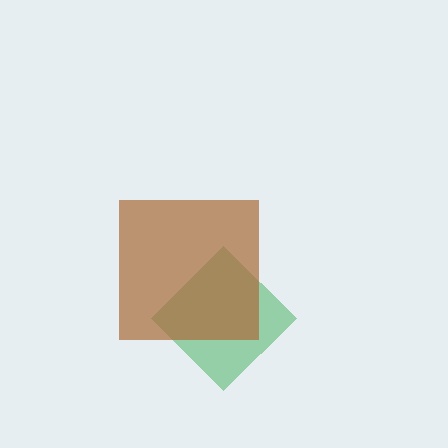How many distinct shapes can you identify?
There are 2 distinct shapes: a green diamond, a brown square.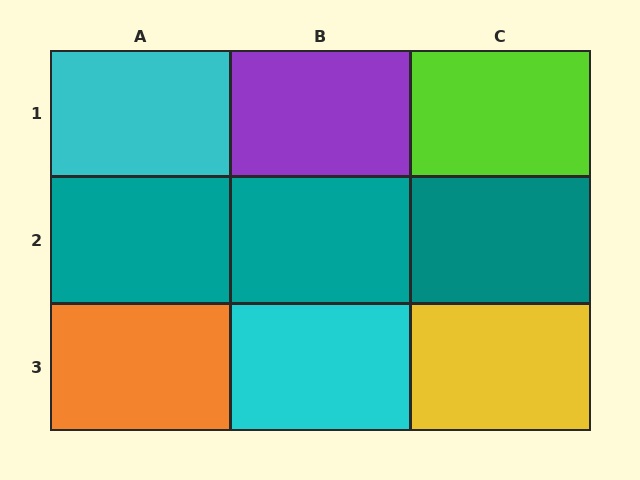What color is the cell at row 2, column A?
Teal.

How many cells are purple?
1 cell is purple.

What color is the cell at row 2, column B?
Teal.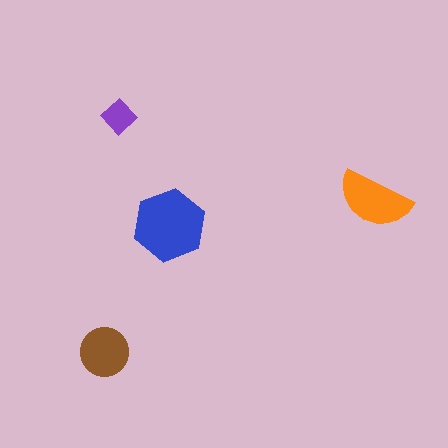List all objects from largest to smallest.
The blue hexagon, the orange semicircle, the brown circle, the purple diamond.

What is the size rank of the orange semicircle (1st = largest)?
2nd.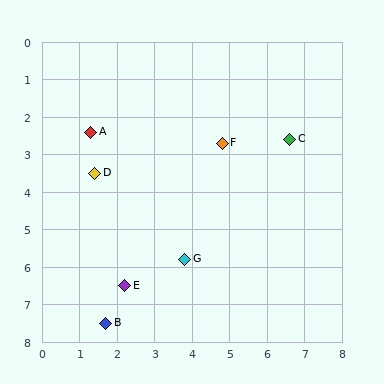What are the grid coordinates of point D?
Point D is at approximately (1.4, 3.5).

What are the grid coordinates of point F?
Point F is at approximately (4.8, 2.7).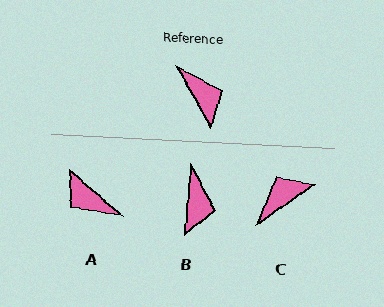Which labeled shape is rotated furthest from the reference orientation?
A, about 160 degrees away.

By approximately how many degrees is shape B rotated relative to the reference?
Approximately 33 degrees clockwise.